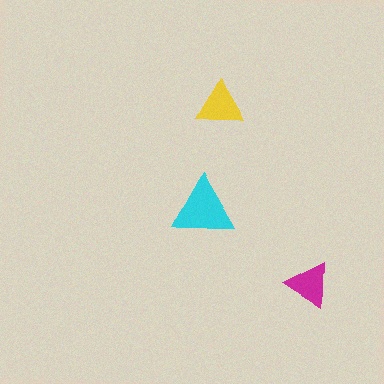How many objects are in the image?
There are 3 objects in the image.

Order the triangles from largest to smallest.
the cyan one, the yellow one, the magenta one.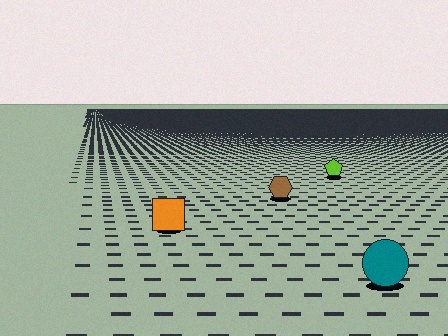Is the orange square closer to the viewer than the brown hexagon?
Yes. The orange square is closer — you can tell from the texture gradient: the ground texture is coarser near it.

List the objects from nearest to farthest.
From nearest to farthest: the teal circle, the orange square, the brown hexagon, the lime pentagon.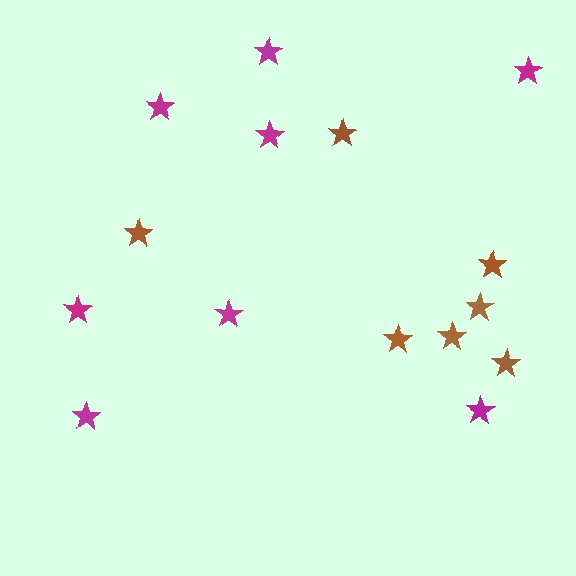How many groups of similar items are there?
There are 2 groups: one group of brown stars (7) and one group of magenta stars (8).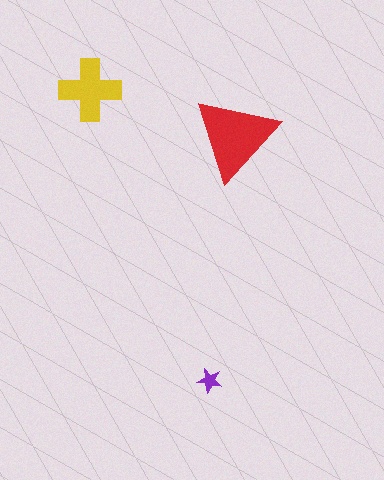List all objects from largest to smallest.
The red triangle, the yellow cross, the purple star.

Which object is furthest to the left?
The yellow cross is leftmost.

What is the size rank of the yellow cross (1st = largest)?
2nd.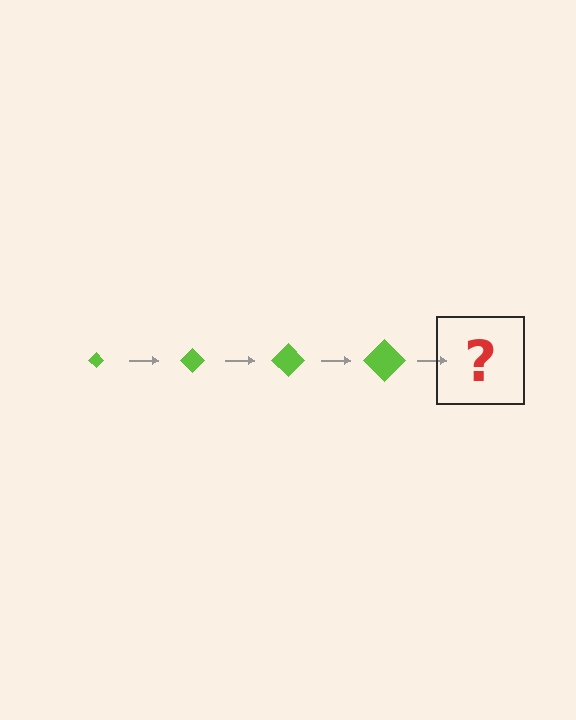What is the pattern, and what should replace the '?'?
The pattern is that the diamond gets progressively larger each step. The '?' should be a lime diamond, larger than the previous one.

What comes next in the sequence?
The next element should be a lime diamond, larger than the previous one.